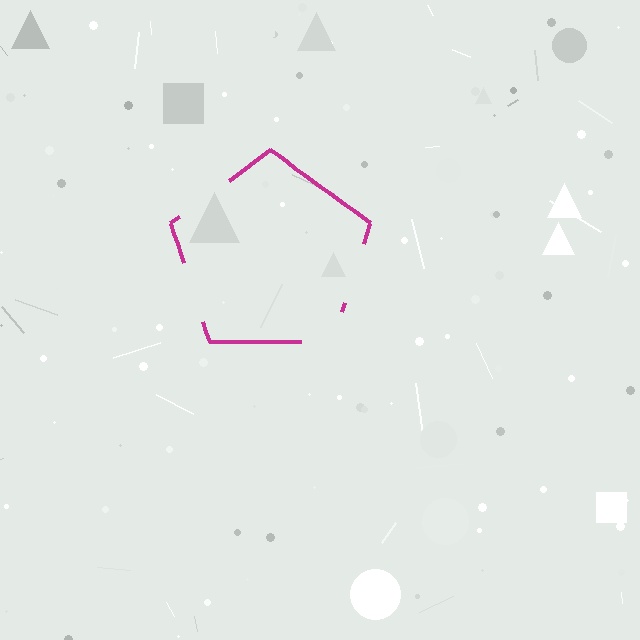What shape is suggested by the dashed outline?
The dashed outline suggests a pentagon.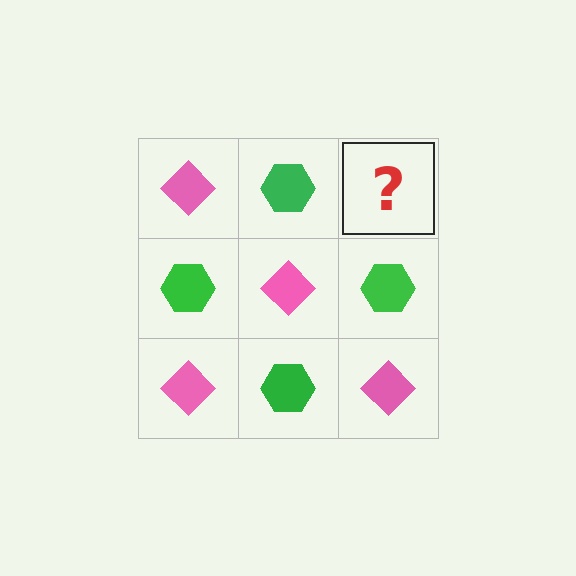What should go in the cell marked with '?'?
The missing cell should contain a pink diamond.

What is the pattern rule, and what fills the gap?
The rule is that it alternates pink diamond and green hexagon in a checkerboard pattern. The gap should be filled with a pink diamond.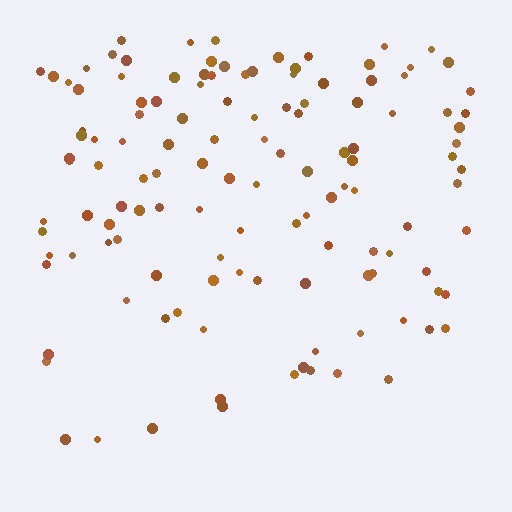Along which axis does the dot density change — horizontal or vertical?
Vertical.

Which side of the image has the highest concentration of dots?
The top.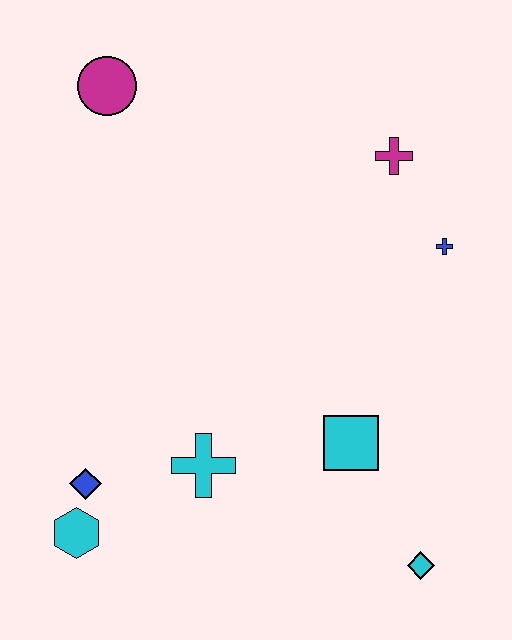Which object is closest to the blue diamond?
The cyan hexagon is closest to the blue diamond.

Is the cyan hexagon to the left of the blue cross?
Yes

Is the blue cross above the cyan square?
Yes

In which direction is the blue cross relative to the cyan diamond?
The blue cross is above the cyan diamond.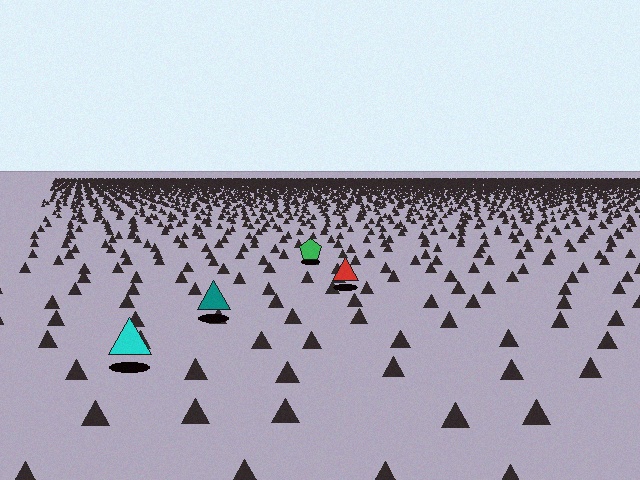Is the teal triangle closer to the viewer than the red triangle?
Yes. The teal triangle is closer — you can tell from the texture gradient: the ground texture is coarser near it.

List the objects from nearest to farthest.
From nearest to farthest: the cyan triangle, the teal triangle, the red triangle, the green pentagon.